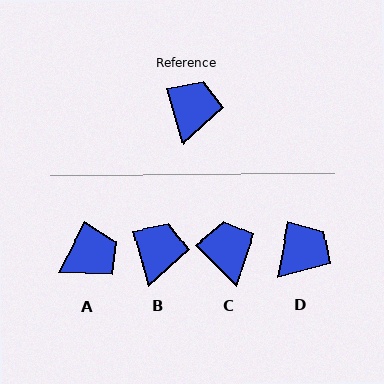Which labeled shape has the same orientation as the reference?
B.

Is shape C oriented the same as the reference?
No, it is off by about 29 degrees.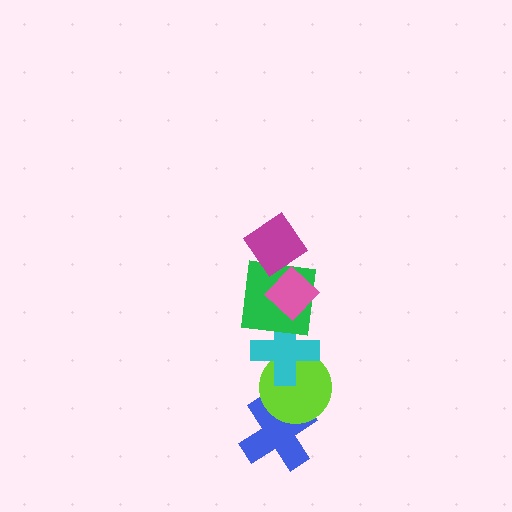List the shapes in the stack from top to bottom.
From top to bottom: the magenta diamond, the pink diamond, the green square, the cyan cross, the lime circle, the blue cross.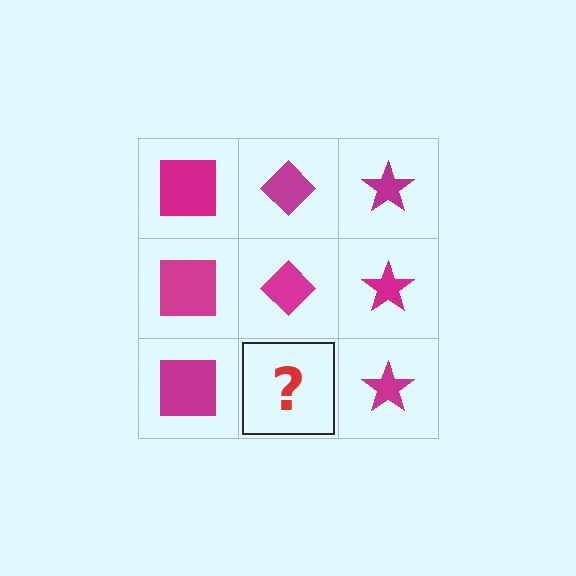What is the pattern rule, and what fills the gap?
The rule is that each column has a consistent shape. The gap should be filled with a magenta diamond.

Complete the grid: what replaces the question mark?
The question mark should be replaced with a magenta diamond.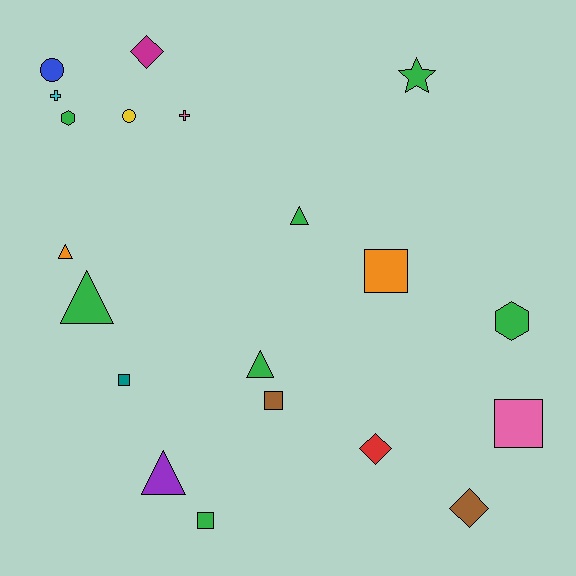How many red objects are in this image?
There is 1 red object.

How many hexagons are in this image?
There are 2 hexagons.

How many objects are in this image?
There are 20 objects.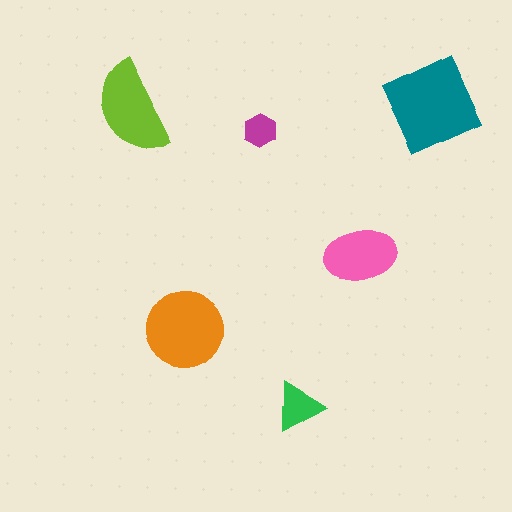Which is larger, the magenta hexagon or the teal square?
The teal square.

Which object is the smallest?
The magenta hexagon.